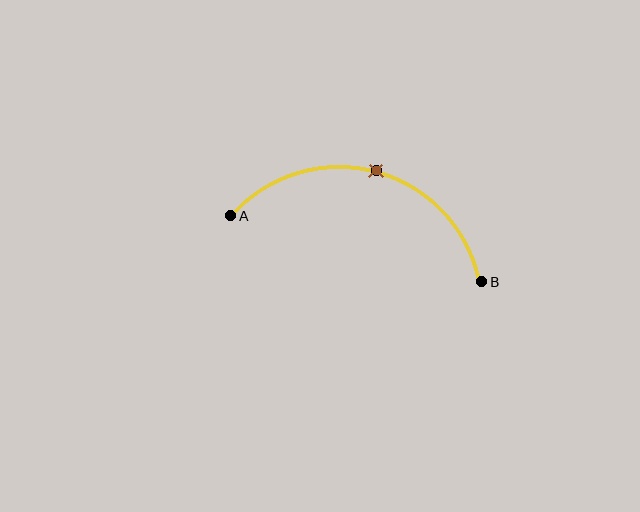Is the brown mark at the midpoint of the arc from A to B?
Yes. The brown mark lies on the arc at equal arc-length from both A and B — it is the arc midpoint.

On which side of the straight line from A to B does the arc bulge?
The arc bulges above the straight line connecting A and B.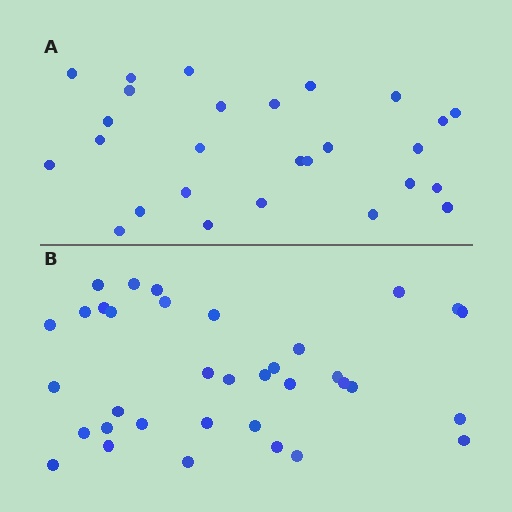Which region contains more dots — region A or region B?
Region B (the bottom region) has more dots.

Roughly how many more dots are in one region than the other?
Region B has roughly 8 or so more dots than region A.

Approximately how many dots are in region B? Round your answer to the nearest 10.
About 40 dots. (The exact count is 35, which rounds to 40.)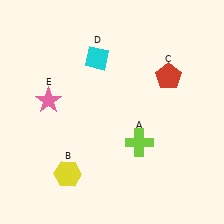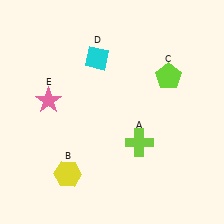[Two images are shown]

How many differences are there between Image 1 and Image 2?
There is 1 difference between the two images.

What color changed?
The pentagon (C) changed from red in Image 1 to lime in Image 2.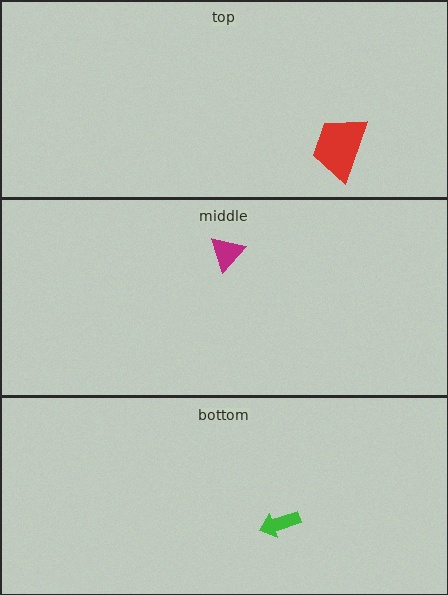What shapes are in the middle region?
The magenta triangle.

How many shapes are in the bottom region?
1.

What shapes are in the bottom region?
The green arrow.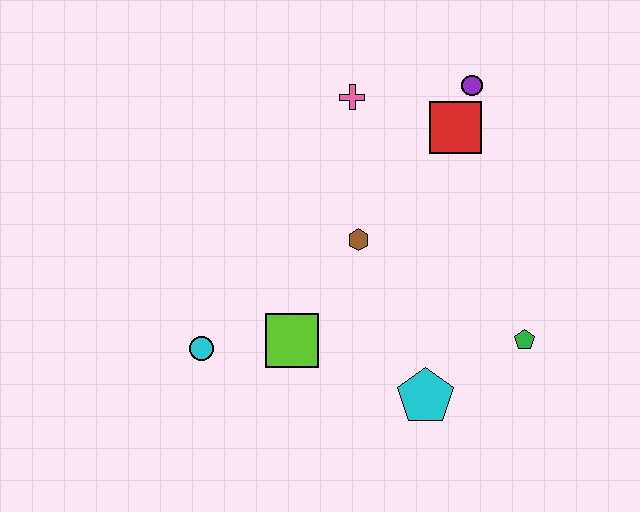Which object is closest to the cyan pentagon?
The green pentagon is closest to the cyan pentagon.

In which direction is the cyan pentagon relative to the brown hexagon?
The cyan pentagon is below the brown hexagon.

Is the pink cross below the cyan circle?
No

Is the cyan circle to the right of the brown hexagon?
No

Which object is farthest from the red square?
The cyan circle is farthest from the red square.